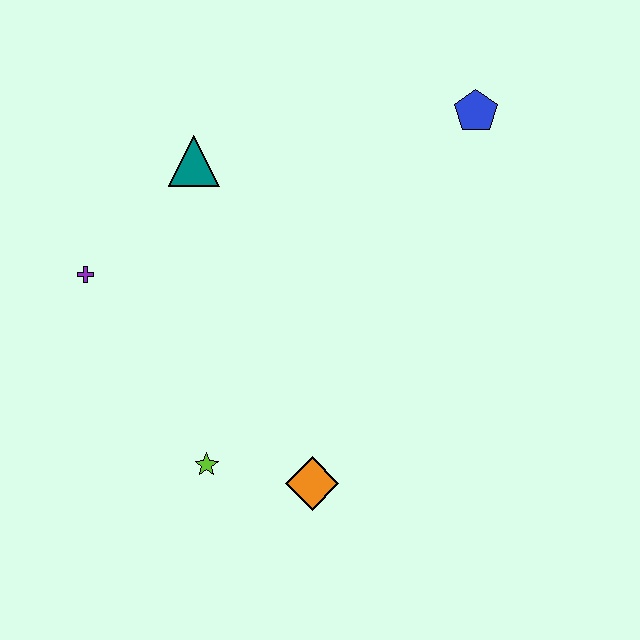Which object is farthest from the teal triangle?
The orange diamond is farthest from the teal triangle.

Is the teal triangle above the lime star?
Yes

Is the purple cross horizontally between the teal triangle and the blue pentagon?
No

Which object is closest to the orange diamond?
The lime star is closest to the orange diamond.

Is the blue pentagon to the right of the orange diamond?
Yes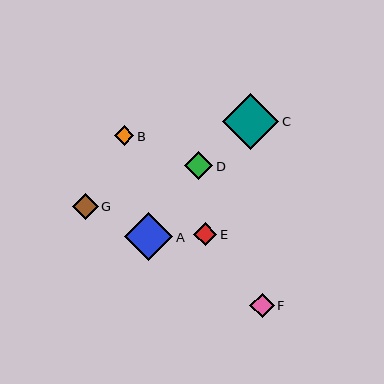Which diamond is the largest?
Diamond C is the largest with a size of approximately 56 pixels.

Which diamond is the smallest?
Diamond B is the smallest with a size of approximately 20 pixels.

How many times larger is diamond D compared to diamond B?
Diamond D is approximately 1.4 times the size of diamond B.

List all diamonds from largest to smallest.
From largest to smallest: C, A, D, G, F, E, B.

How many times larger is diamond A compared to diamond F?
Diamond A is approximately 2.0 times the size of diamond F.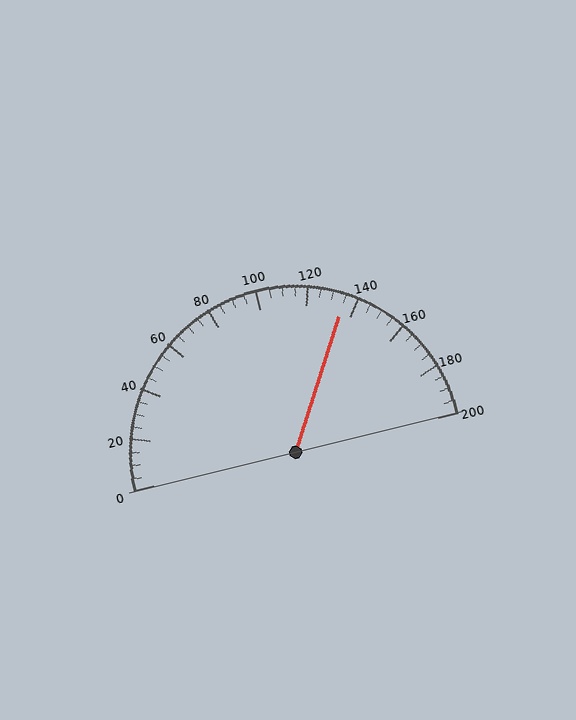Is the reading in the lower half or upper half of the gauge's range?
The reading is in the upper half of the range (0 to 200).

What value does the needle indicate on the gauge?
The needle indicates approximately 135.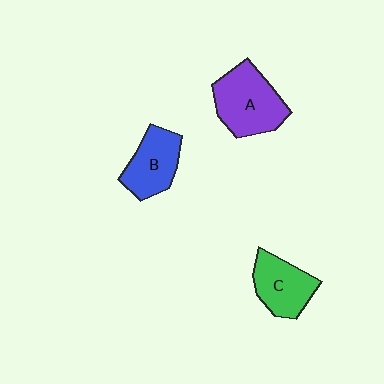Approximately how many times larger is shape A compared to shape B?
Approximately 1.3 times.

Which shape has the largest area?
Shape A (purple).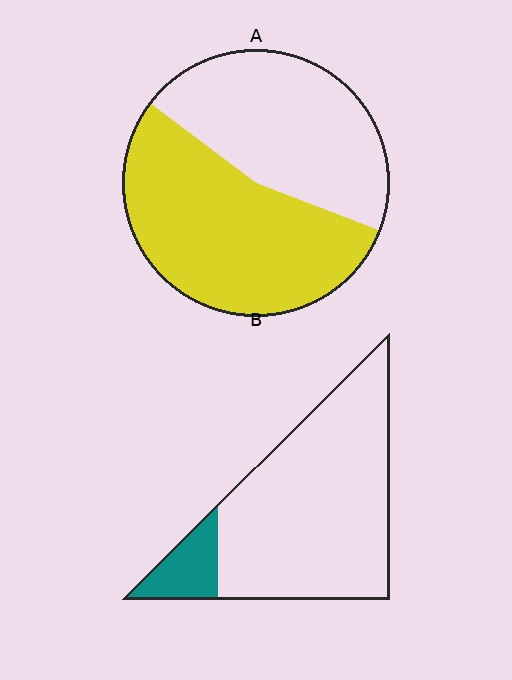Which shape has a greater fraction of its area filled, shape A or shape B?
Shape A.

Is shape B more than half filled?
No.